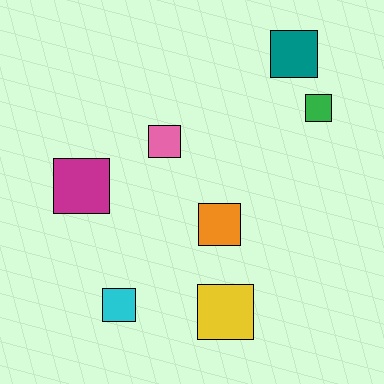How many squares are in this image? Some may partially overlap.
There are 7 squares.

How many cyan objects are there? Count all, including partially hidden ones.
There is 1 cyan object.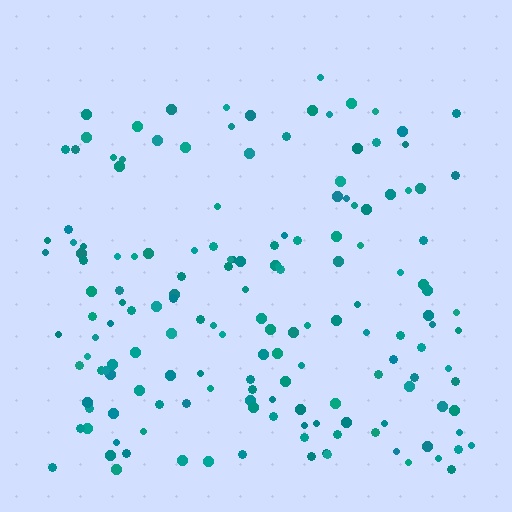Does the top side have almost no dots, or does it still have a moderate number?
Still a moderate number, just noticeably fewer than the bottom.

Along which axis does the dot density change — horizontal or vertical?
Vertical.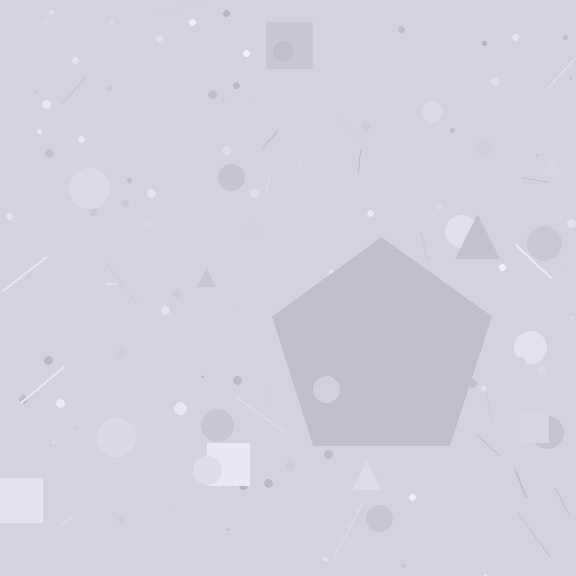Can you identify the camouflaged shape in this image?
The camouflaged shape is a pentagon.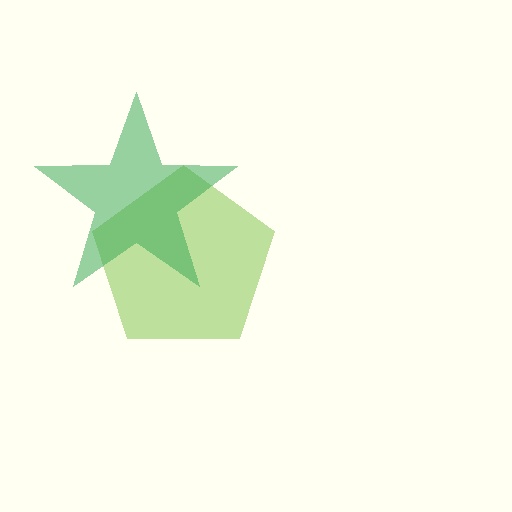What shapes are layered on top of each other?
The layered shapes are: a lime pentagon, a green star.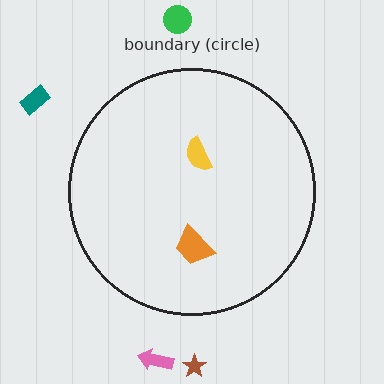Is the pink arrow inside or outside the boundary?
Outside.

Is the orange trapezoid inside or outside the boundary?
Inside.